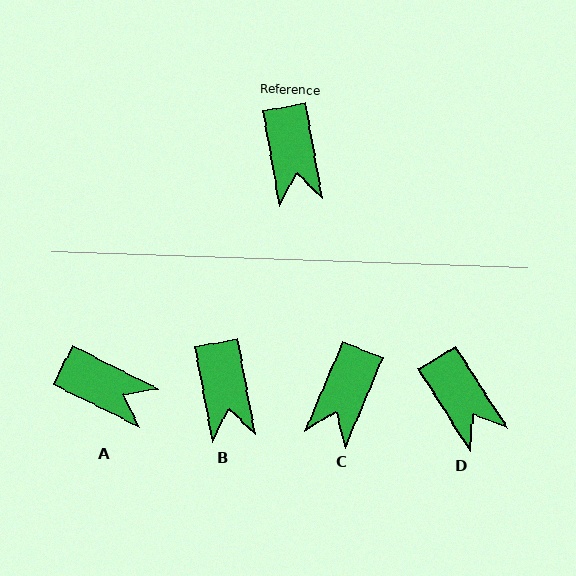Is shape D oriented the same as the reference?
No, it is off by about 22 degrees.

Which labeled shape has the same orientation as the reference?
B.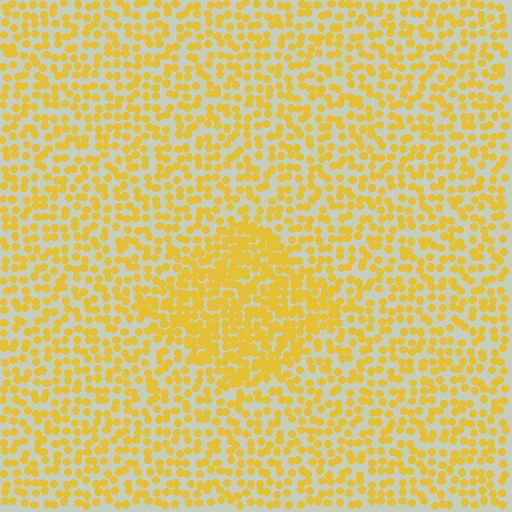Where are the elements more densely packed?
The elements are more densely packed inside the diamond boundary.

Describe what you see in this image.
The image contains small yellow elements arranged at two different densities. A diamond-shaped region is visible where the elements are more densely packed than the surrounding area.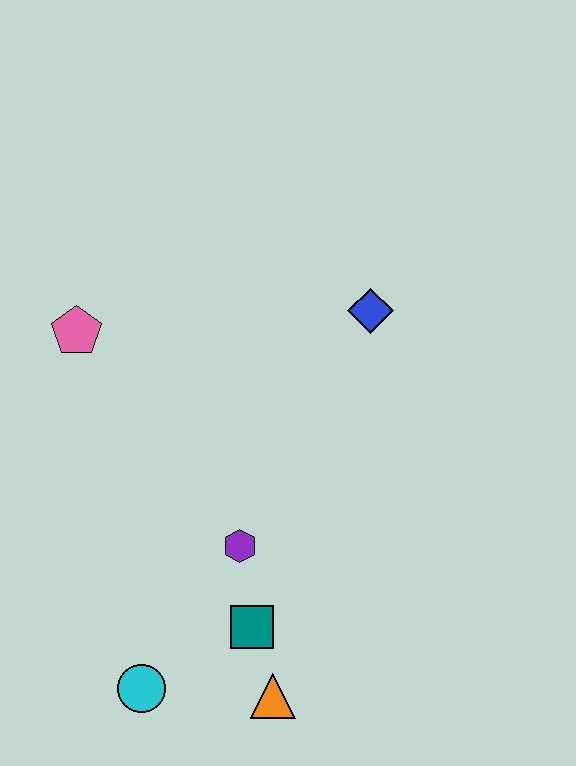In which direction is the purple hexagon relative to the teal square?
The purple hexagon is above the teal square.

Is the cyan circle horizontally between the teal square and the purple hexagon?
No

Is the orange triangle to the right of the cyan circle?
Yes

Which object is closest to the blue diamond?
The purple hexagon is closest to the blue diamond.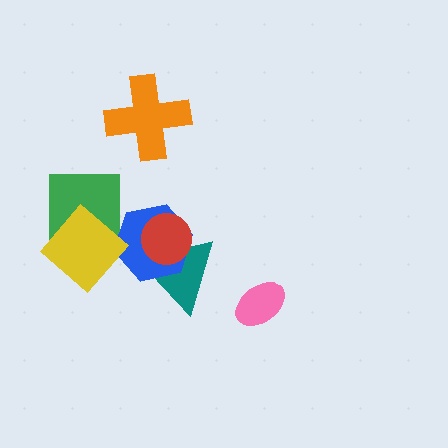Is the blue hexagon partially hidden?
Yes, it is partially covered by another shape.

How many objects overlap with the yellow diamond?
2 objects overlap with the yellow diamond.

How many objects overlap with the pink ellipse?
0 objects overlap with the pink ellipse.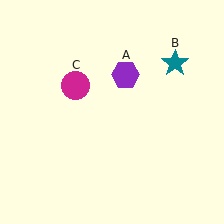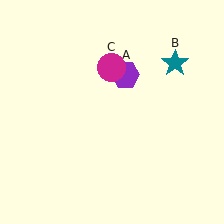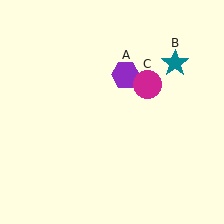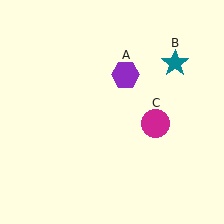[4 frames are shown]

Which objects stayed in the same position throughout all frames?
Purple hexagon (object A) and teal star (object B) remained stationary.